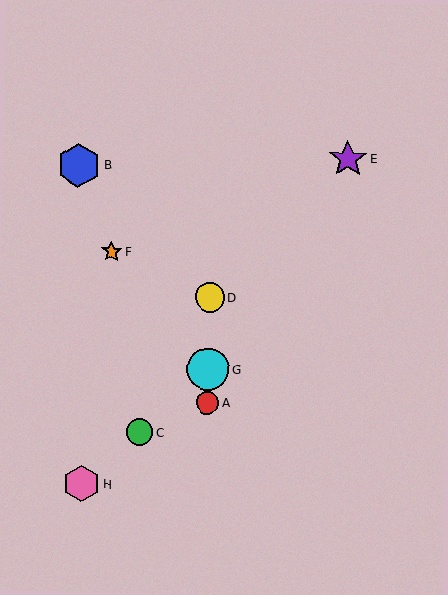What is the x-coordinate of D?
Object D is at x≈210.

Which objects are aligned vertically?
Objects A, D, G are aligned vertically.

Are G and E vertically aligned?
No, G is at x≈208 and E is at x≈348.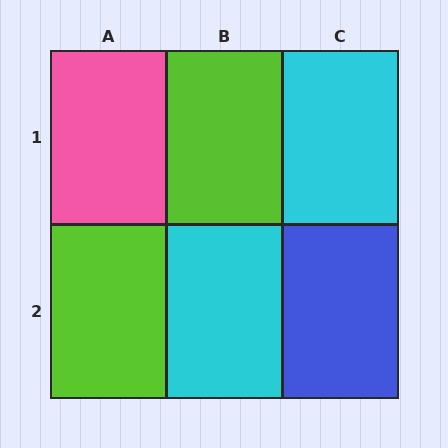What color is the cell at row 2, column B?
Cyan.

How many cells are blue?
1 cell is blue.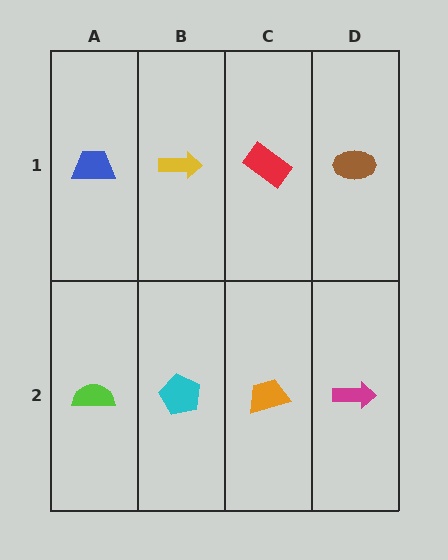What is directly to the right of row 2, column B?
An orange trapezoid.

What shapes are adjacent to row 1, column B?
A cyan pentagon (row 2, column B), a blue trapezoid (row 1, column A), a red rectangle (row 1, column C).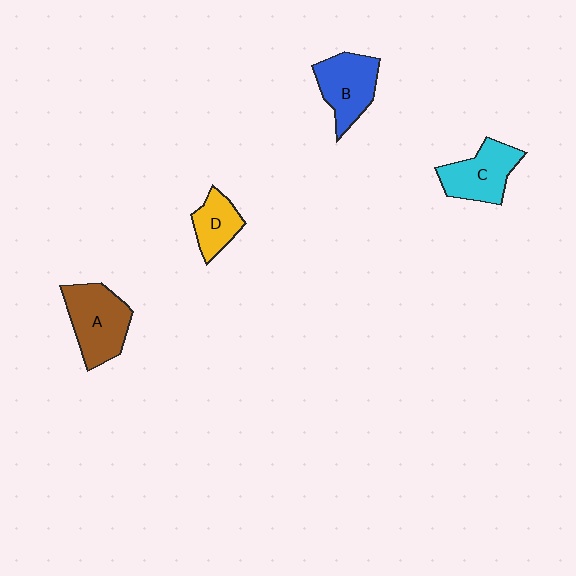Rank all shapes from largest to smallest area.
From largest to smallest: A (brown), B (blue), C (cyan), D (yellow).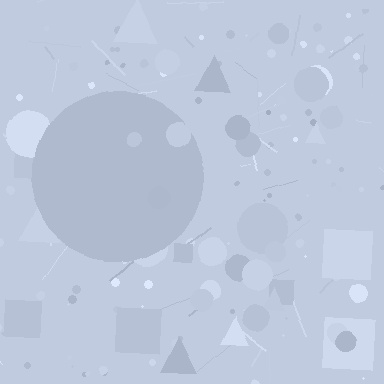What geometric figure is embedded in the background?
A circle is embedded in the background.